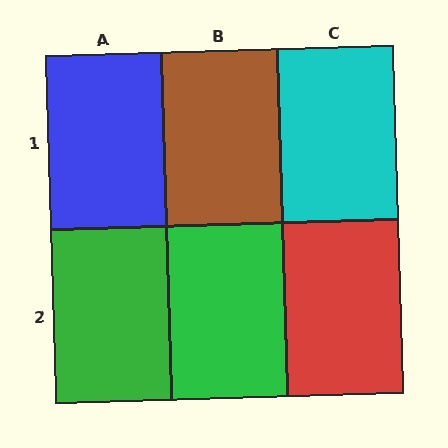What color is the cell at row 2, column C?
Red.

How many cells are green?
2 cells are green.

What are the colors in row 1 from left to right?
Blue, brown, cyan.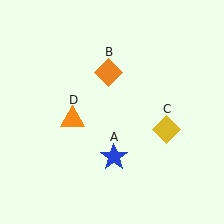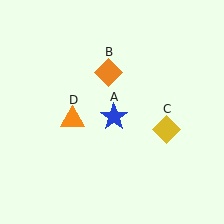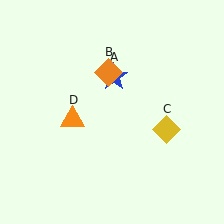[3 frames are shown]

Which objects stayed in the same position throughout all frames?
Orange diamond (object B) and yellow diamond (object C) and orange triangle (object D) remained stationary.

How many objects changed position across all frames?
1 object changed position: blue star (object A).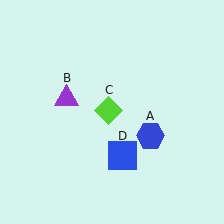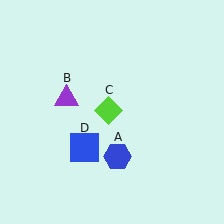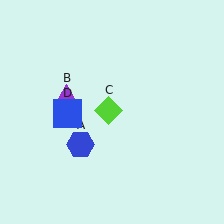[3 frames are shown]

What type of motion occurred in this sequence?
The blue hexagon (object A), blue square (object D) rotated clockwise around the center of the scene.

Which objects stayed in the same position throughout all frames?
Purple triangle (object B) and lime diamond (object C) remained stationary.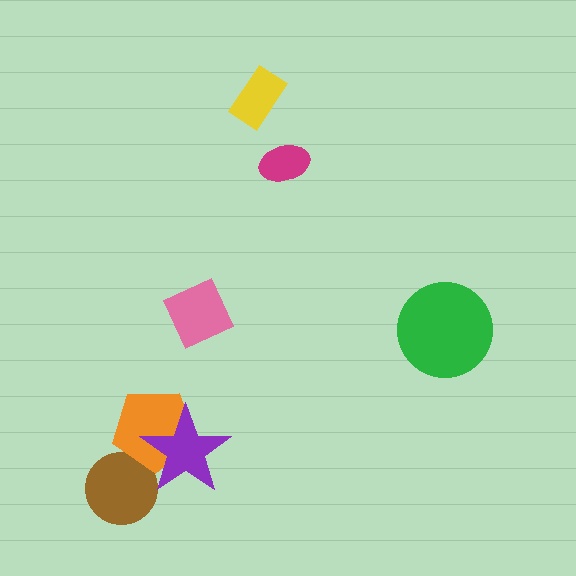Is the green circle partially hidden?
No, no other shape covers it.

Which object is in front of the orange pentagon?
The purple star is in front of the orange pentagon.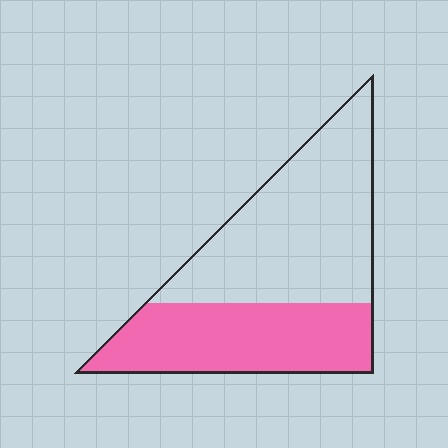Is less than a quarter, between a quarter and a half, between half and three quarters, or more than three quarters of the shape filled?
Between a quarter and a half.